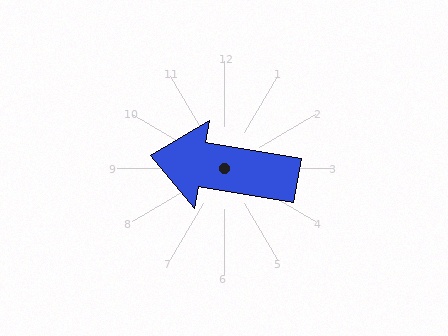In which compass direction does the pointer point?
West.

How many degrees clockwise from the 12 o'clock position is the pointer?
Approximately 280 degrees.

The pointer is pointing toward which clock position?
Roughly 9 o'clock.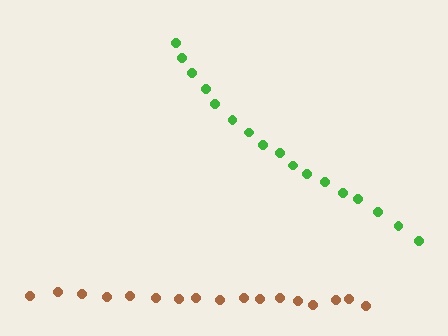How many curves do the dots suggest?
There are 2 distinct paths.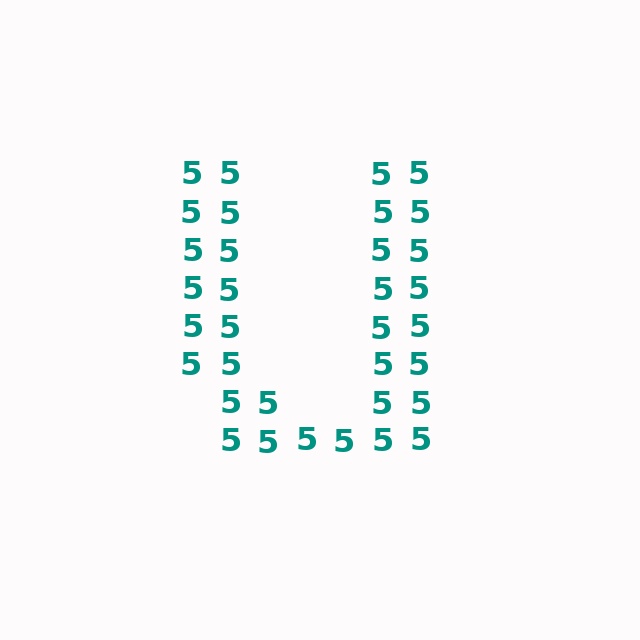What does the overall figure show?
The overall figure shows the letter U.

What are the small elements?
The small elements are digit 5's.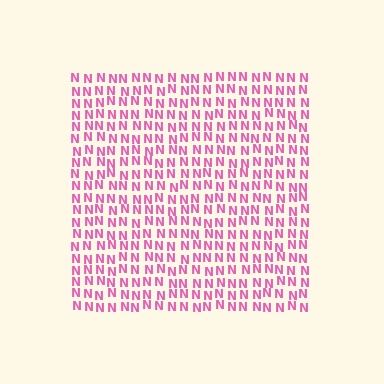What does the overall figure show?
The overall figure shows a square.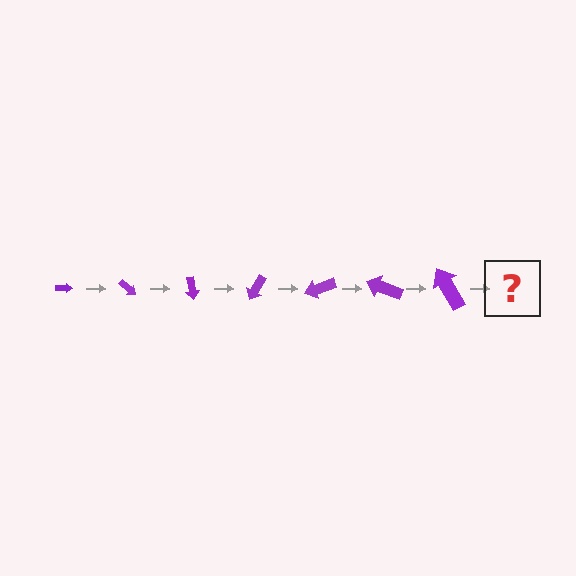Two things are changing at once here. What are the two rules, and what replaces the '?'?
The two rules are that the arrow grows larger each step and it rotates 40 degrees each step. The '?' should be an arrow, larger than the previous one and rotated 280 degrees from the start.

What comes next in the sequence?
The next element should be an arrow, larger than the previous one and rotated 280 degrees from the start.